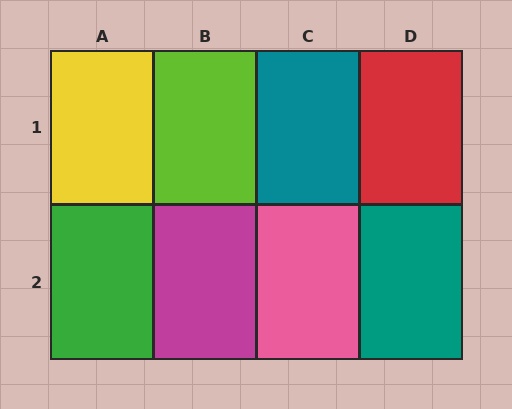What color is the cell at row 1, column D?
Red.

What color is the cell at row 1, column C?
Teal.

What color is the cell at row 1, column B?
Lime.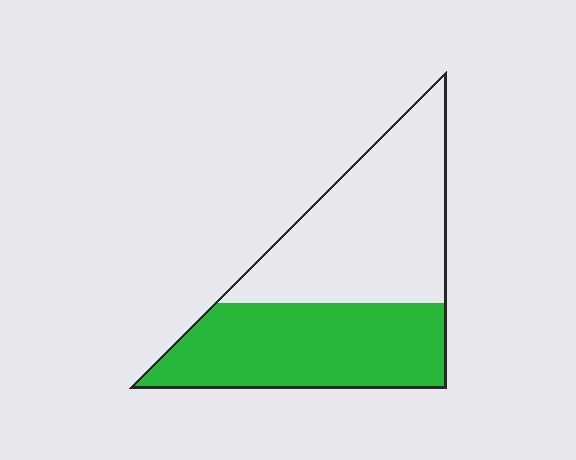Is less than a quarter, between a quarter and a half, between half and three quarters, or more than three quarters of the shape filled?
Between a quarter and a half.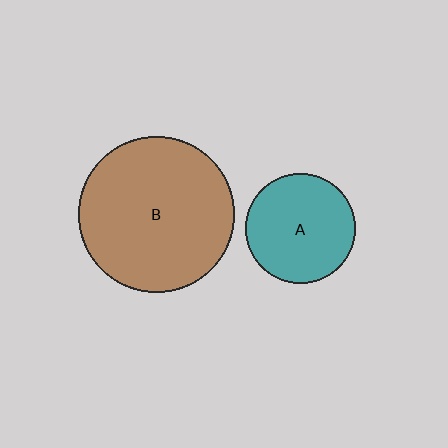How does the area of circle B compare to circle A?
Approximately 2.0 times.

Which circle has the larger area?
Circle B (brown).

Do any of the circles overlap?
No, none of the circles overlap.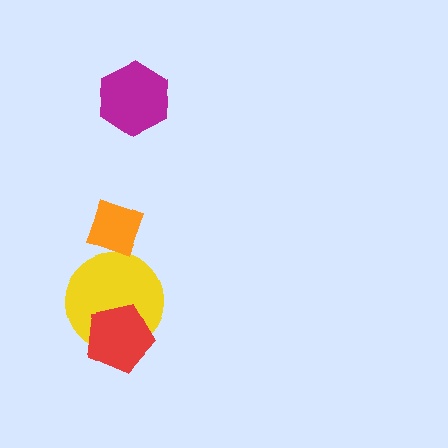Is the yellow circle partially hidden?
Yes, it is partially covered by another shape.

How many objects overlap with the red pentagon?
1 object overlaps with the red pentagon.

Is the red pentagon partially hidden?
No, no other shape covers it.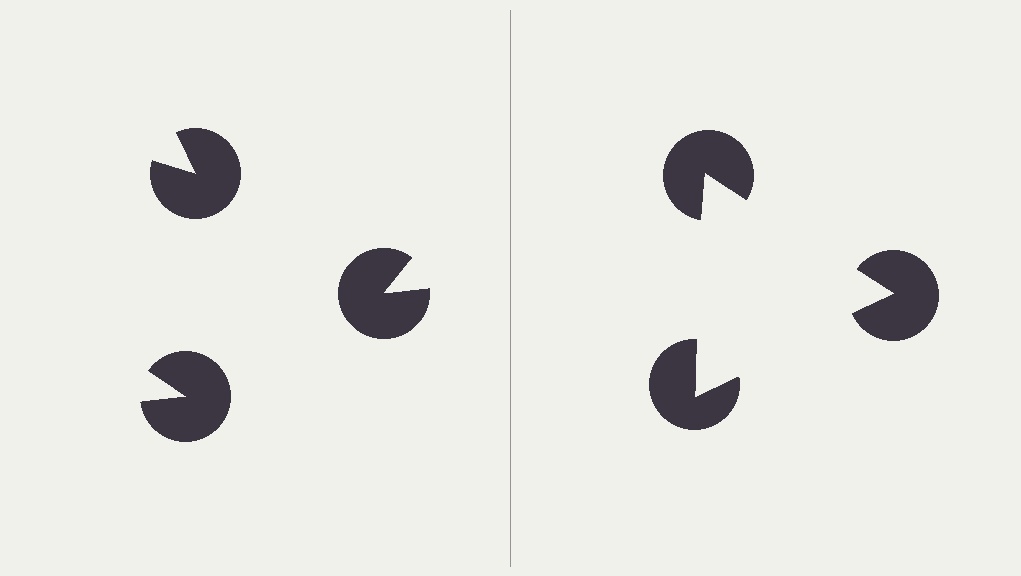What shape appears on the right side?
An illusory triangle.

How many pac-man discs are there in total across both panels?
6 — 3 on each side.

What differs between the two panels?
The pac-man discs are positioned identically on both sides; only the wedge orientations differ. On the right they align to a triangle; on the left they are misaligned.